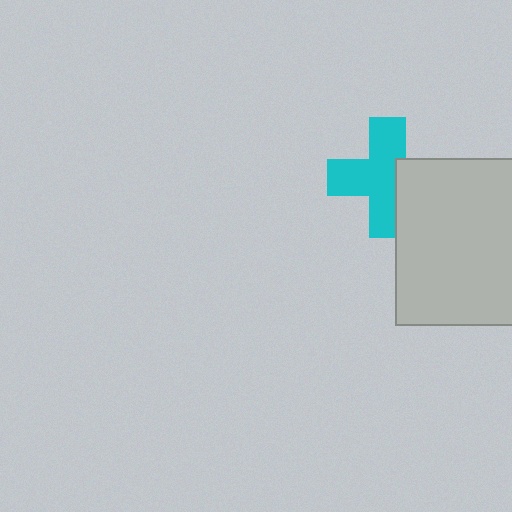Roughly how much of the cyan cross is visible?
Most of it is visible (roughly 69%).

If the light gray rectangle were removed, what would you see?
You would see the complete cyan cross.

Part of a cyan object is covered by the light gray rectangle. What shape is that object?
It is a cross.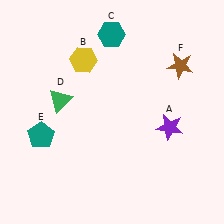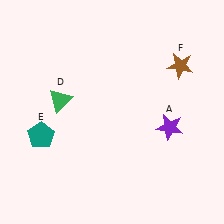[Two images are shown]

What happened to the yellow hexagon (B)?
The yellow hexagon (B) was removed in Image 2. It was in the top-left area of Image 1.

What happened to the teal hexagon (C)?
The teal hexagon (C) was removed in Image 2. It was in the top-left area of Image 1.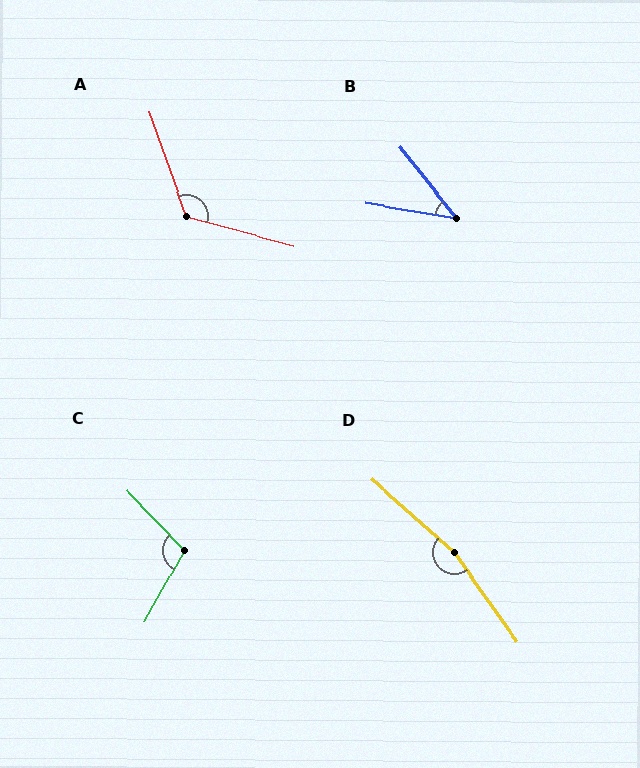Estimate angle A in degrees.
Approximately 124 degrees.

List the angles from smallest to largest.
B (42°), C (107°), A (124°), D (167°).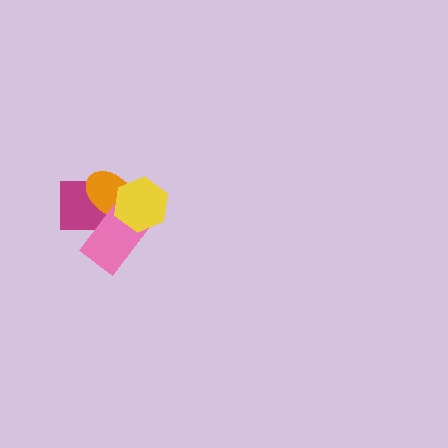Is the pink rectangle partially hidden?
Yes, it is partially covered by another shape.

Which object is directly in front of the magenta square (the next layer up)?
The orange ellipse is directly in front of the magenta square.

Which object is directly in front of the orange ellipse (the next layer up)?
The pink rectangle is directly in front of the orange ellipse.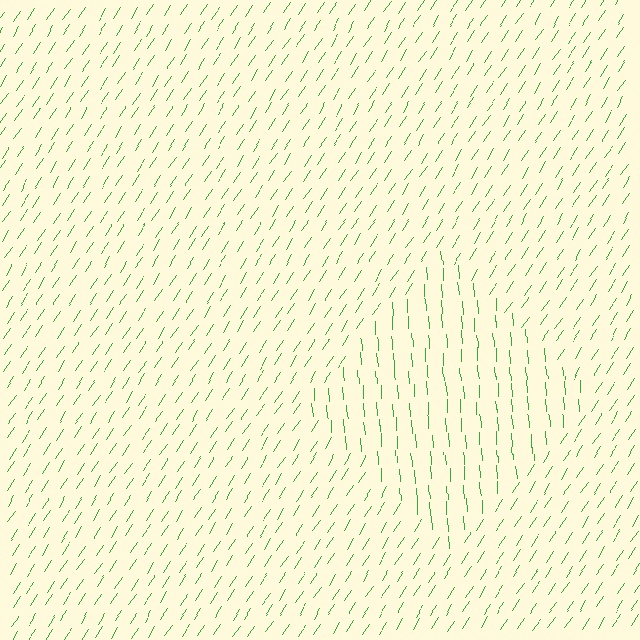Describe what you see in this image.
The image is filled with small green line segments. A diamond region in the image has lines oriented differently from the surrounding lines, creating a visible texture boundary.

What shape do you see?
I see a diamond.